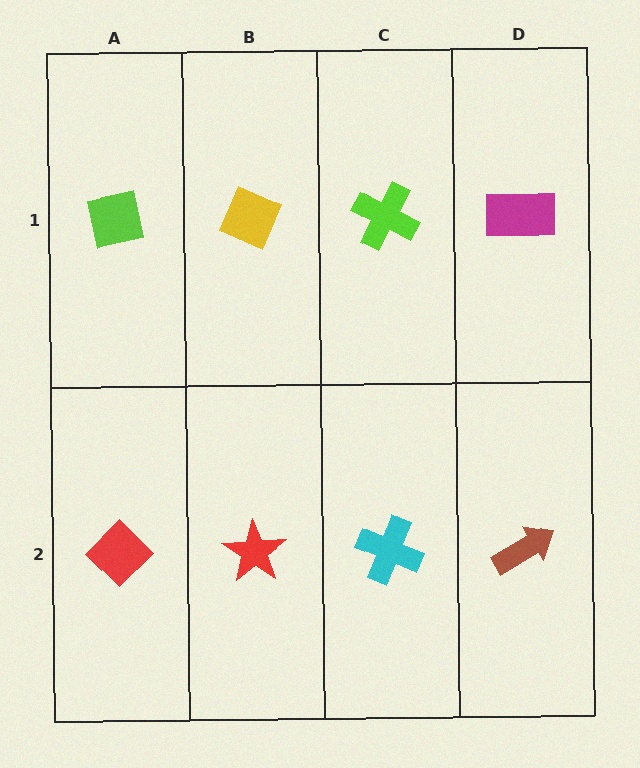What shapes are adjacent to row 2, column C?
A lime cross (row 1, column C), a red star (row 2, column B), a brown arrow (row 2, column D).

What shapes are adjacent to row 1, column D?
A brown arrow (row 2, column D), a lime cross (row 1, column C).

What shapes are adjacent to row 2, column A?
A lime square (row 1, column A), a red star (row 2, column B).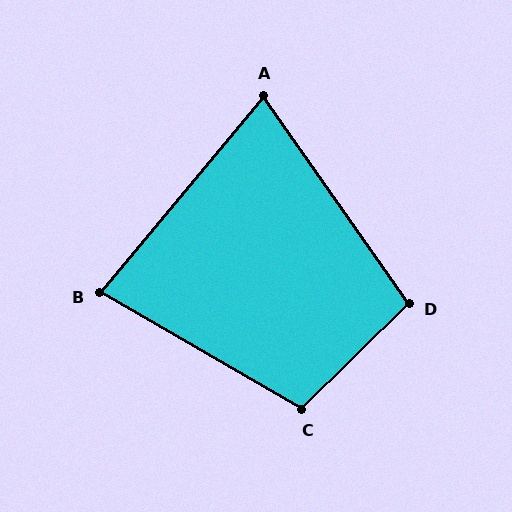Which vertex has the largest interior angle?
C, at approximately 105 degrees.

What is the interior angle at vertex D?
Approximately 100 degrees (obtuse).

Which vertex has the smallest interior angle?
A, at approximately 75 degrees.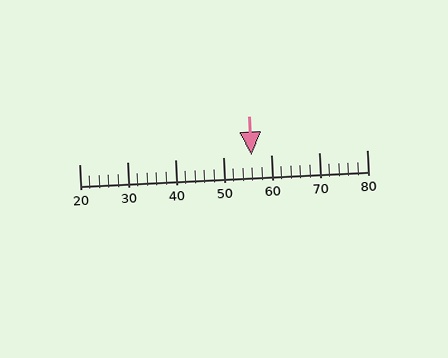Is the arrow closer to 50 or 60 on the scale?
The arrow is closer to 60.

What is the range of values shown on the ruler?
The ruler shows values from 20 to 80.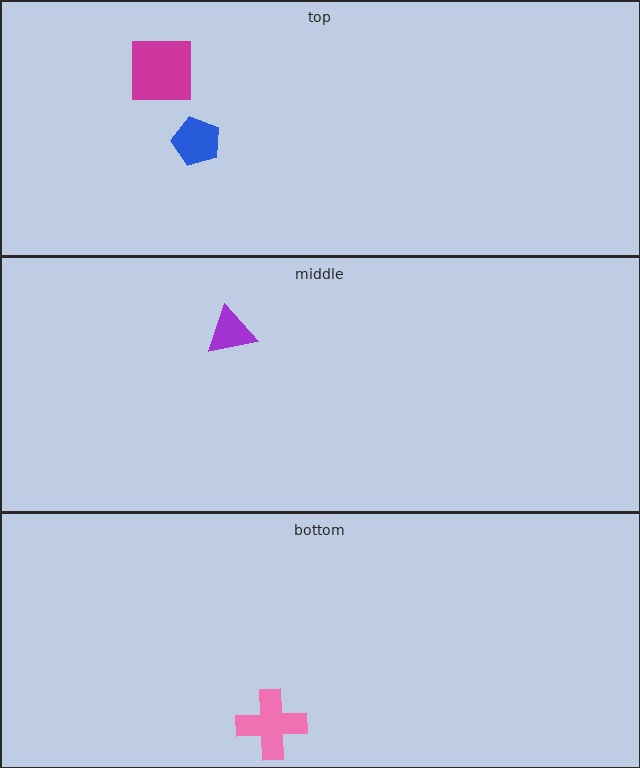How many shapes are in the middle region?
1.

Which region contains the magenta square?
The top region.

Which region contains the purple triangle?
The middle region.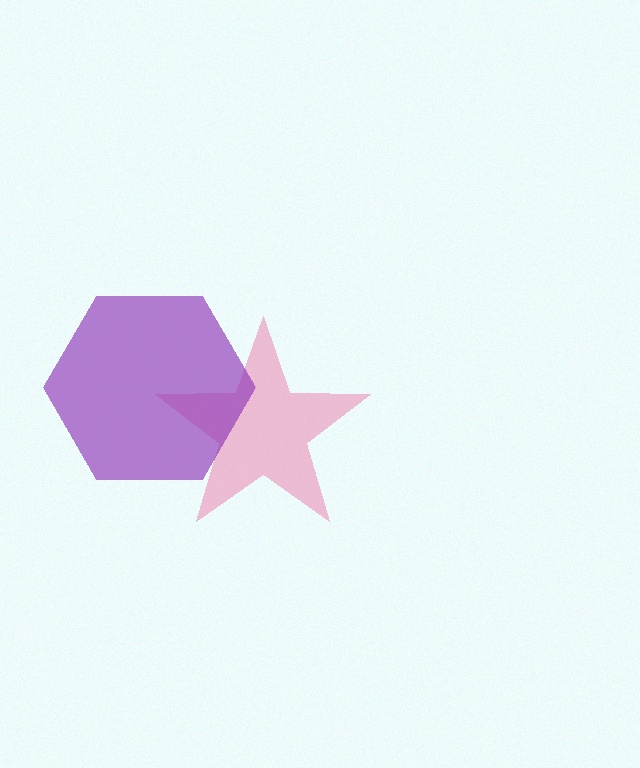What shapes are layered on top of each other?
The layered shapes are: a pink star, a purple hexagon.